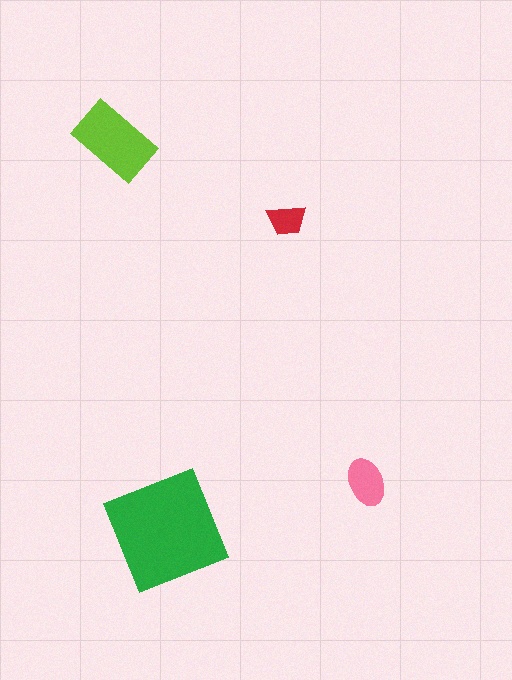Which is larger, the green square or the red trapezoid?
The green square.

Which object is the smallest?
The red trapezoid.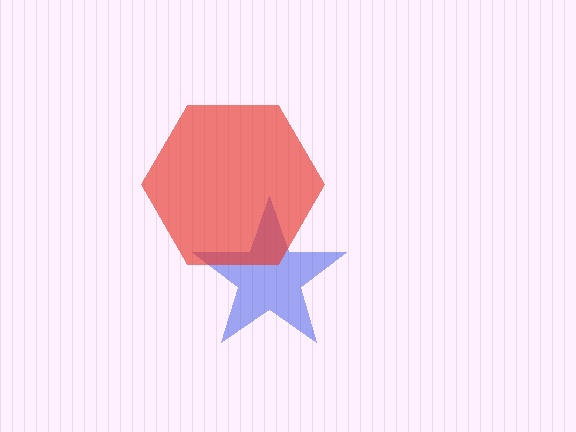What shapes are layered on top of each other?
The layered shapes are: a blue star, a red hexagon.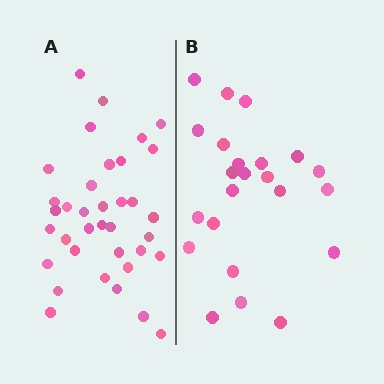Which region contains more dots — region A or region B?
Region A (the left region) has more dots.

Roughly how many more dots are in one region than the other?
Region A has approximately 15 more dots than region B.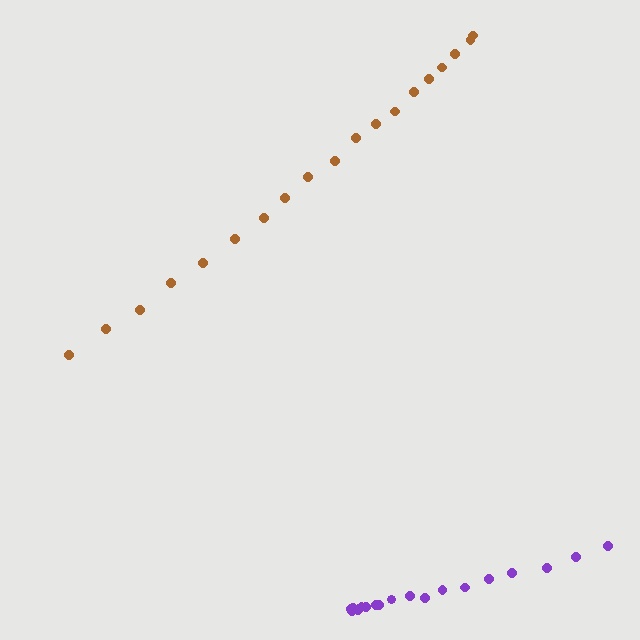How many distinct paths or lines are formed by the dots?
There are 2 distinct paths.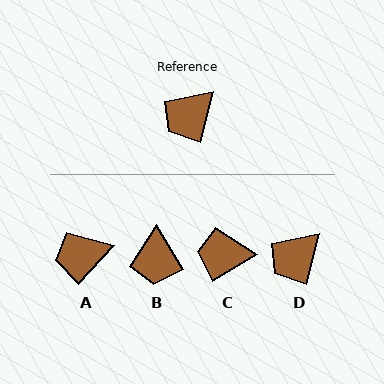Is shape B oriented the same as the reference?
No, it is off by about 45 degrees.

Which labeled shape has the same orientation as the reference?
D.